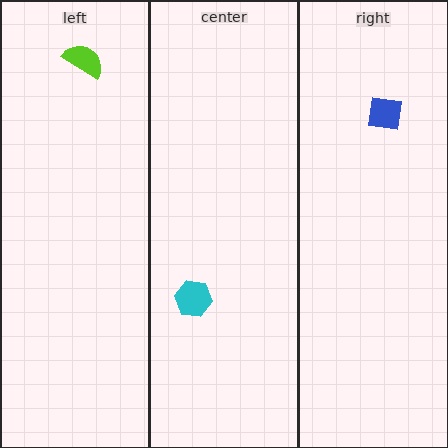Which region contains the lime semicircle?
The left region.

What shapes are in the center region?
The cyan hexagon.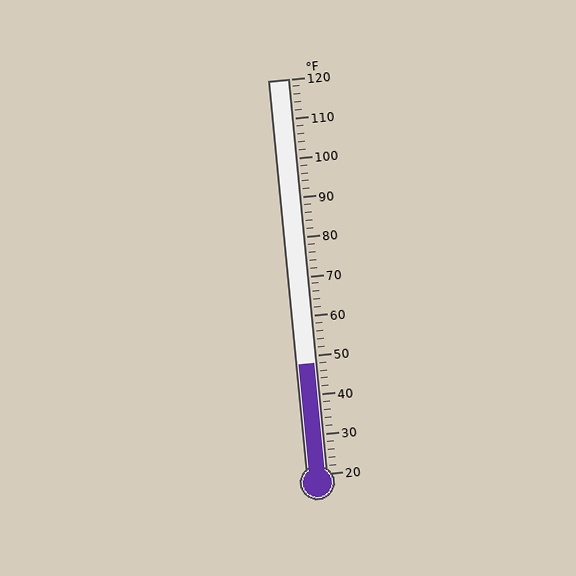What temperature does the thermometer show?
The thermometer shows approximately 48°F.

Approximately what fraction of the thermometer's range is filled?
The thermometer is filled to approximately 30% of its range.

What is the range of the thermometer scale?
The thermometer scale ranges from 20°F to 120°F.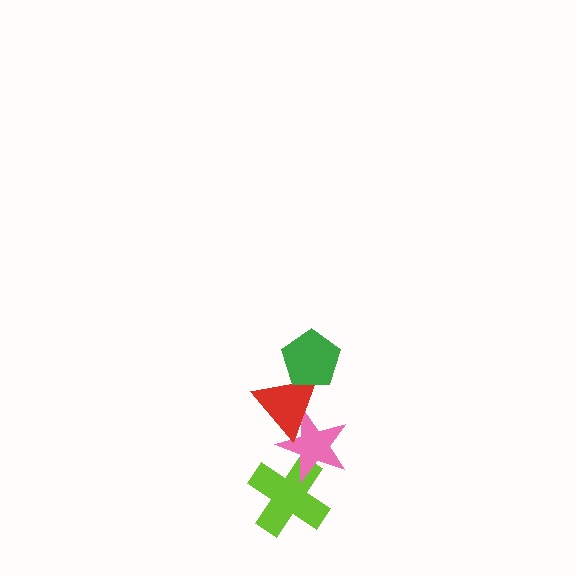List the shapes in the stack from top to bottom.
From top to bottom: the green pentagon, the red triangle, the pink star, the lime cross.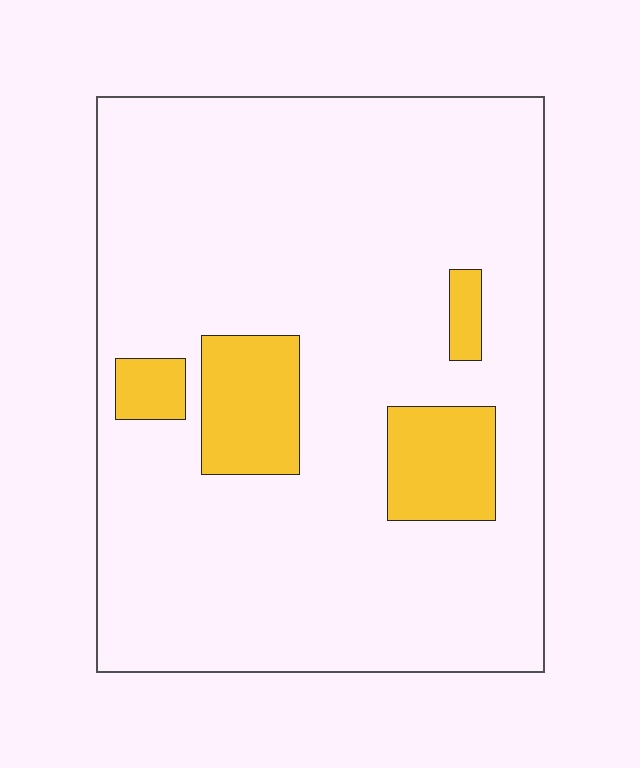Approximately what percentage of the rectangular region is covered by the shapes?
Approximately 15%.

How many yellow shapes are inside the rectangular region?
4.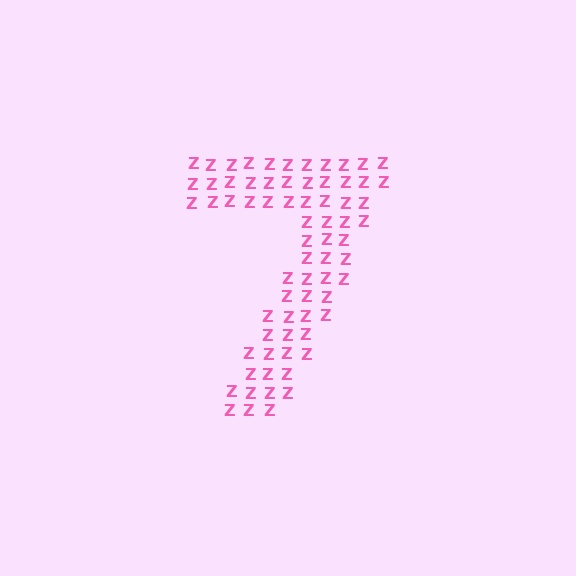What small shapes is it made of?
It is made of small letter Z's.